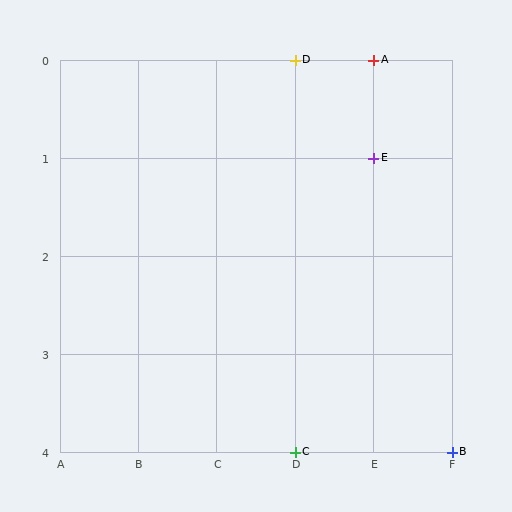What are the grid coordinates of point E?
Point E is at grid coordinates (E, 1).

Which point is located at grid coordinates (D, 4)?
Point C is at (D, 4).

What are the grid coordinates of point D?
Point D is at grid coordinates (D, 0).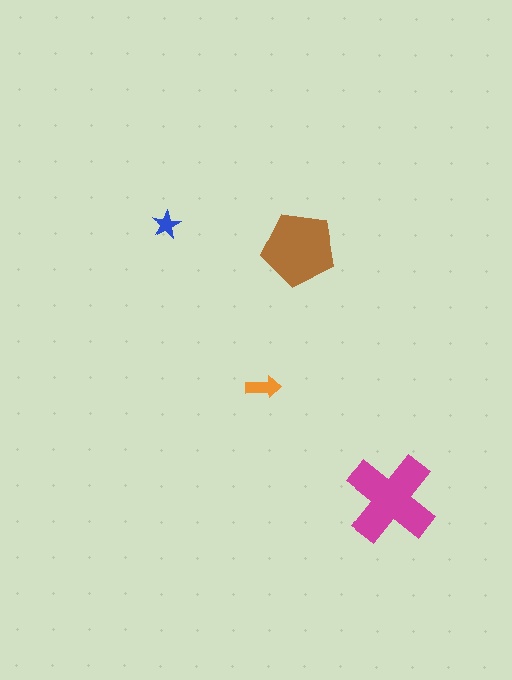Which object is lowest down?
The magenta cross is bottommost.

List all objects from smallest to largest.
The blue star, the orange arrow, the brown pentagon, the magenta cross.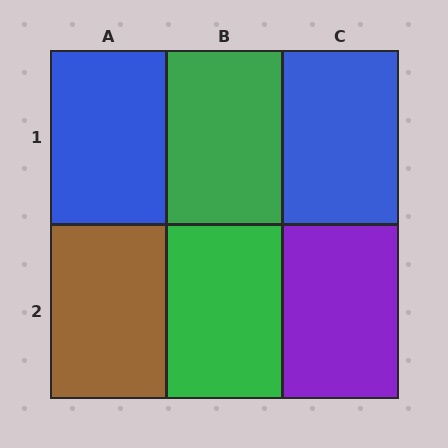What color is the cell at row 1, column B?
Green.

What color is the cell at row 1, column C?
Blue.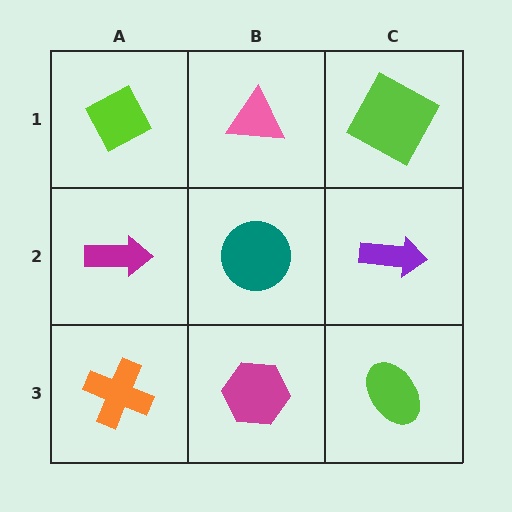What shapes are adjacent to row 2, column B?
A pink triangle (row 1, column B), a magenta hexagon (row 3, column B), a magenta arrow (row 2, column A), a purple arrow (row 2, column C).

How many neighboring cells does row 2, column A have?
3.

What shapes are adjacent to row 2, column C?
A lime square (row 1, column C), a lime ellipse (row 3, column C), a teal circle (row 2, column B).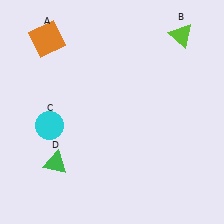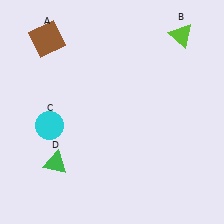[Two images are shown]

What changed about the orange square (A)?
In Image 1, A is orange. In Image 2, it changed to brown.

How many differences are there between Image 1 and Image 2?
There is 1 difference between the two images.